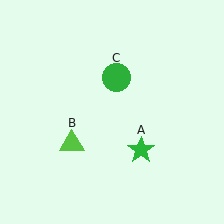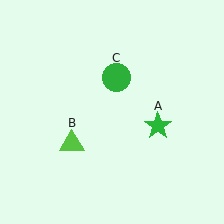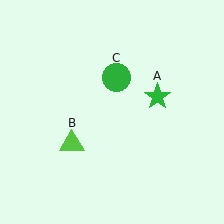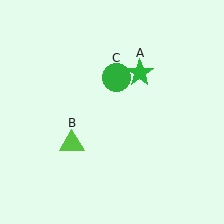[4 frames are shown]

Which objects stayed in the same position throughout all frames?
Lime triangle (object B) and green circle (object C) remained stationary.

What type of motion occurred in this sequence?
The green star (object A) rotated counterclockwise around the center of the scene.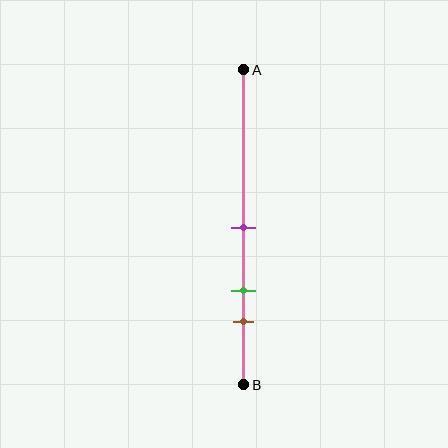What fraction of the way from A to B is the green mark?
The green mark is approximately 70% (0.7) of the way from A to B.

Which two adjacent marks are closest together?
The green and brown marks are the closest adjacent pair.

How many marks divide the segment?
There are 3 marks dividing the segment.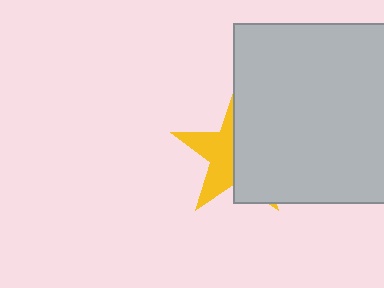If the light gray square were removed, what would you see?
You would see the complete yellow star.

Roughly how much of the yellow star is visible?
A small part of it is visible (roughly 45%).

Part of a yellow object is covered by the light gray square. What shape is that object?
It is a star.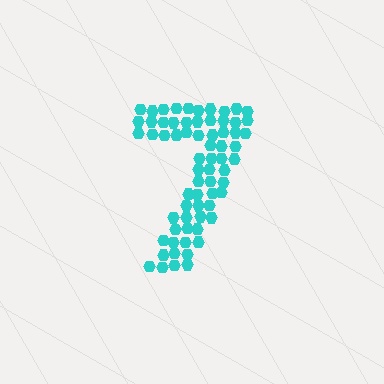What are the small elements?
The small elements are hexagons.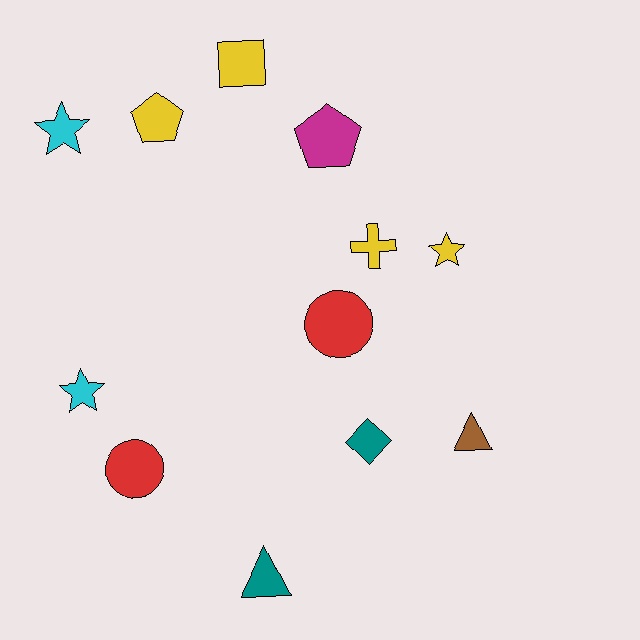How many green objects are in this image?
There are no green objects.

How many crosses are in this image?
There is 1 cross.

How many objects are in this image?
There are 12 objects.